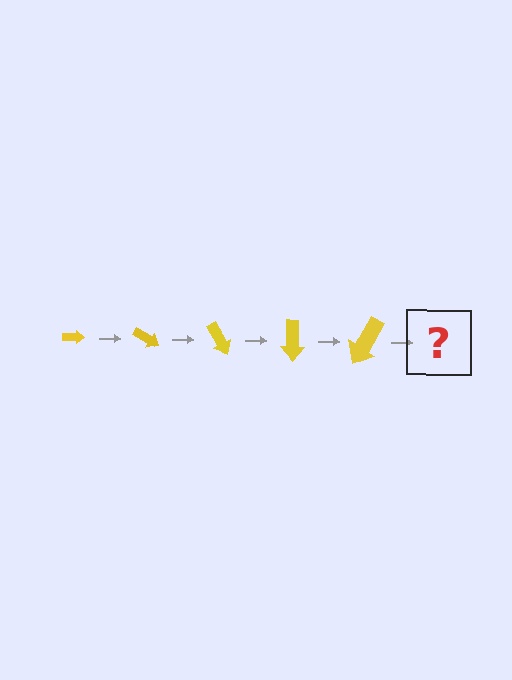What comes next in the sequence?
The next element should be an arrow, larger than the previous one and rotated 150 degrees from the start.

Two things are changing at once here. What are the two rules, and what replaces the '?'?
The two rules are that the arrow grows larger each step and it rotates 30 degrees each step. The '?' should be an arrow, larger than the previous one and rotated 150 degrees from the start.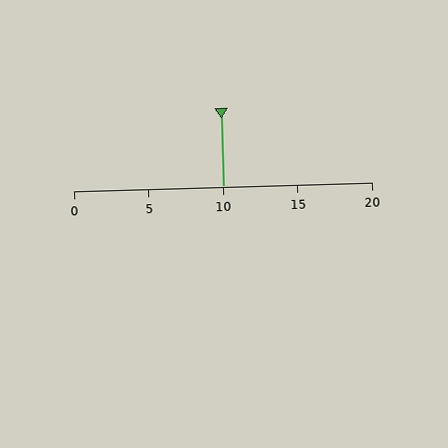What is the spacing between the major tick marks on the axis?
The major ticks are spaced 5 apart.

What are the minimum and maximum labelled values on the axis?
The axis runs from 0 to 20.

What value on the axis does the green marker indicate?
The marker indicates approximately 10.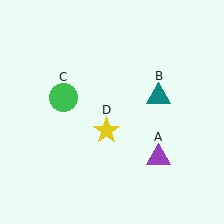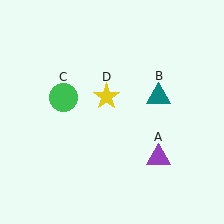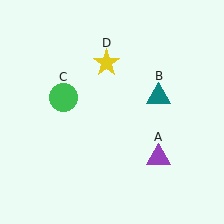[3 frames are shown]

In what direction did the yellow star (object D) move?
The yellow star (object D) moved up.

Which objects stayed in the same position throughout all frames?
Purple triangle (object A) and teal triangle (object B) and green circle (object C) remained stationary.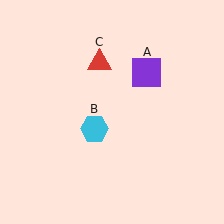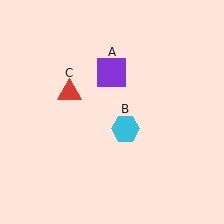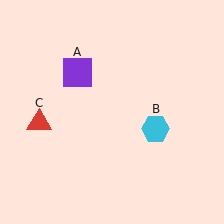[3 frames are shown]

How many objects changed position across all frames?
3 objects changed position: purple square (object A), cyan hexagon (object B), red triangle (object C).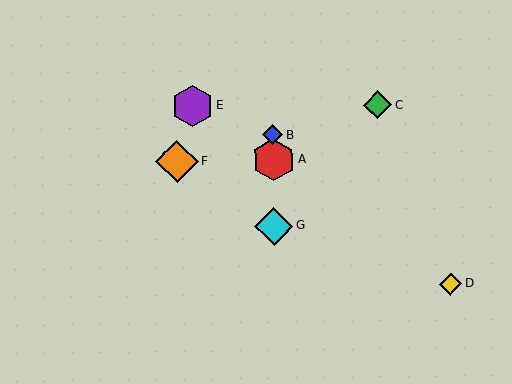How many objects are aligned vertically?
3 objects (A, B, G) are aligned vertically.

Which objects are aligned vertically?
Objects A, B, G are aligned vertically.